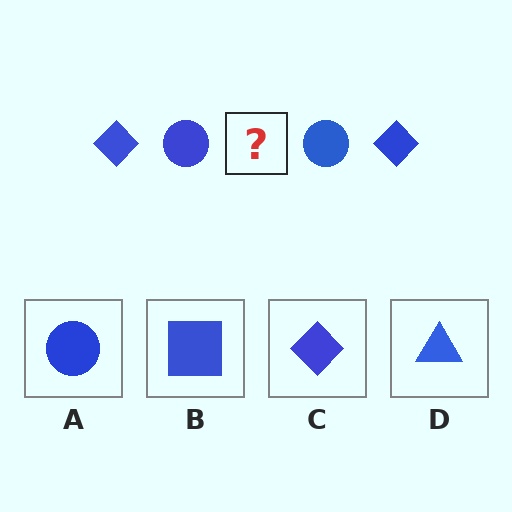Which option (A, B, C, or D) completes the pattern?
C.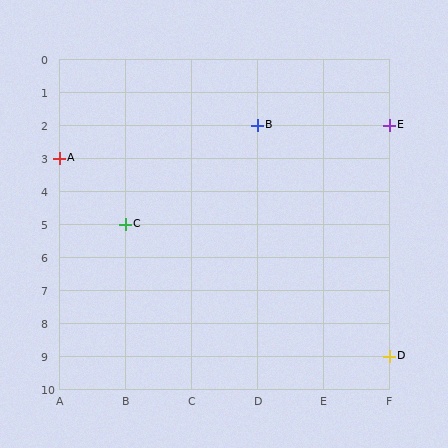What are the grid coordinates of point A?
Point A is at grid coordinates (A, 3).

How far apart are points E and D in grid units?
Points E and D are 7 rows apart.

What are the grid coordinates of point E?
Point E is at grid coordinates (F, 2).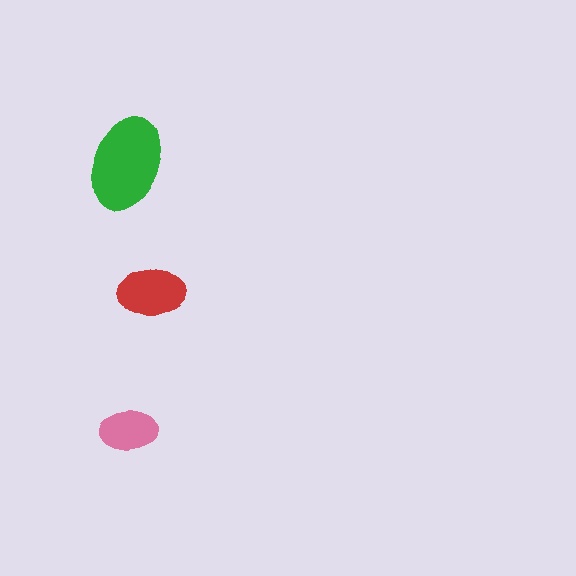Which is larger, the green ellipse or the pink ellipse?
The green one.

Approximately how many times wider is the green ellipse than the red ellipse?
About 1.5 times wider.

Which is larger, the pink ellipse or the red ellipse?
The red one.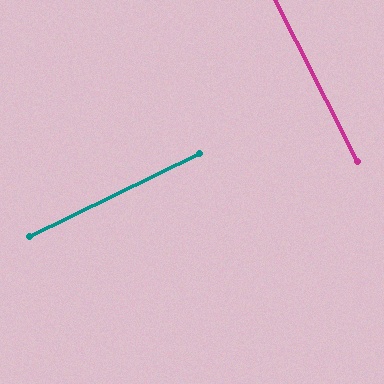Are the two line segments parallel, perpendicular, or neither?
Perpendicular — they meet at approximately 89°.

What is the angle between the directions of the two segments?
Approximately 89 degrees.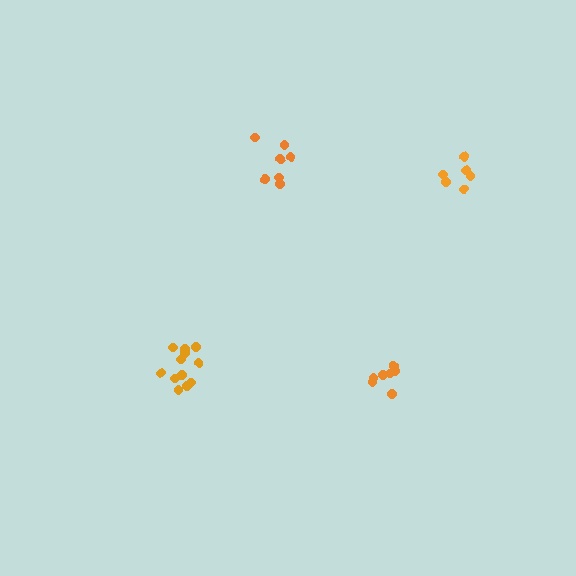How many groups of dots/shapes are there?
There are 4 groups.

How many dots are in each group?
Group 1: 12 dots, Group 2: 6 dots, Group 3: 7 dots, Group 4: 7 dots (32 total).